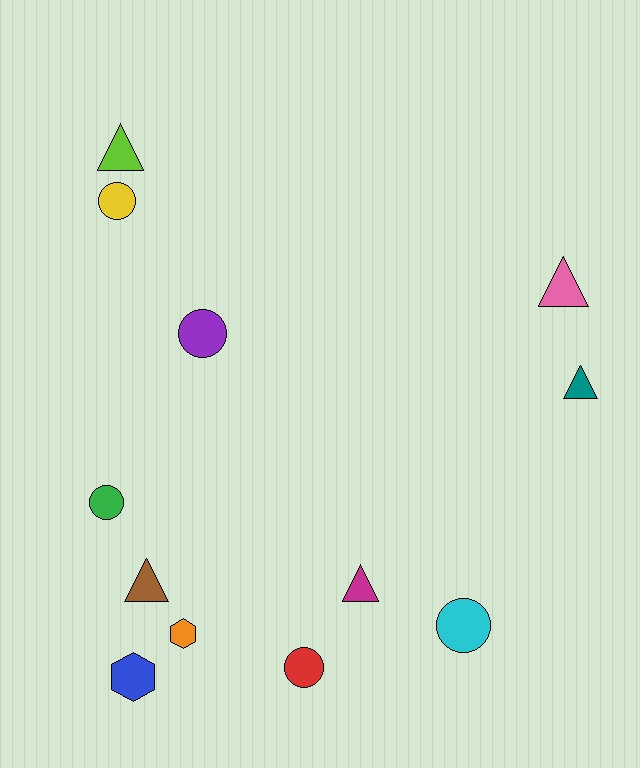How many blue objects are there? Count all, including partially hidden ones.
There is 1 blue object.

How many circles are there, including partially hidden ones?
There are 5 circles.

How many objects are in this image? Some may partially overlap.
There are 12 objects.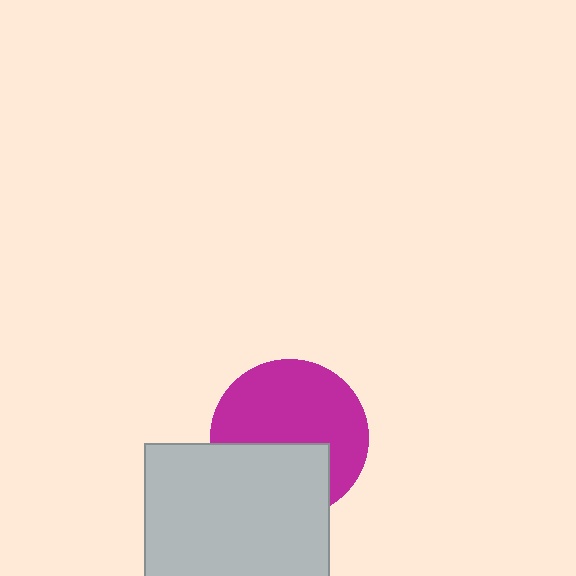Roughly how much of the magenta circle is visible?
About half of it is visible (roughly 63%).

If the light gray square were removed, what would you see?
You would see the complete magenta circle.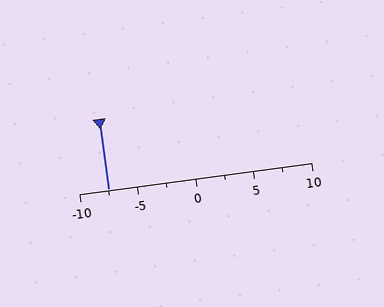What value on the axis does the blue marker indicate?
The marker indicates approximately -7.5.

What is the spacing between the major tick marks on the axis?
The major ticks are spaced 5 apart.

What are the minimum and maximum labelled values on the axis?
The axis runs from -10 to 10.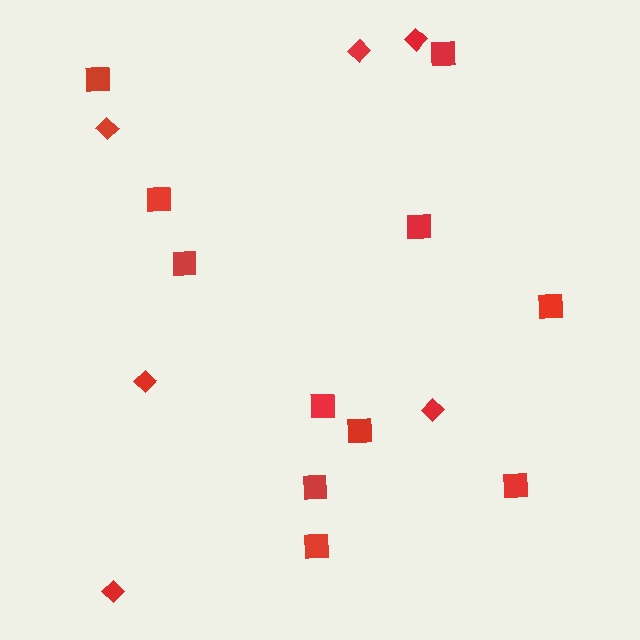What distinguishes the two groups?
There are 2 groups: one group of squares (11) and one group of diamonds (6).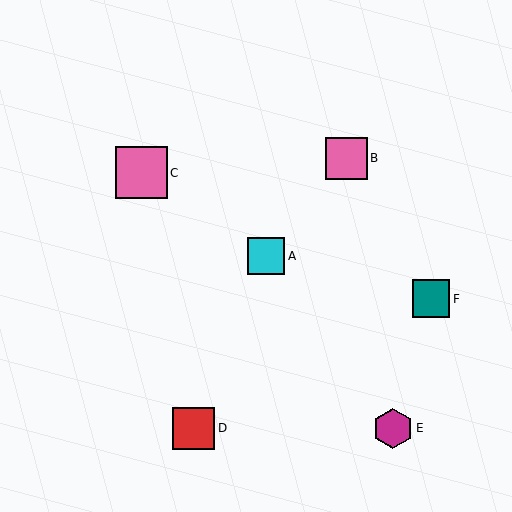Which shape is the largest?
The pink square (labeled C) is the largest.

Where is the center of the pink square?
The center of the pink square is at (141, 173).